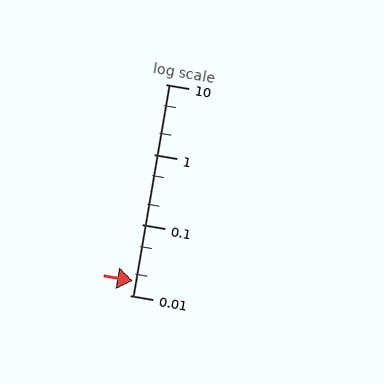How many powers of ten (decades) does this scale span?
The scale spans 3 decades, from 0.01 to 10.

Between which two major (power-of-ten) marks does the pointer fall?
The pointer is between 0.01 and 0.1.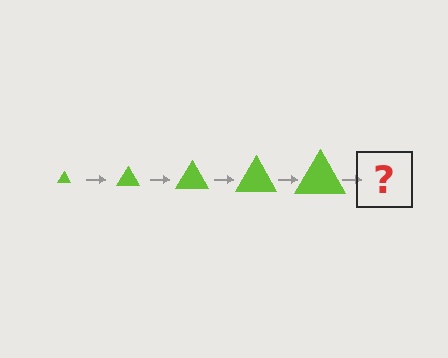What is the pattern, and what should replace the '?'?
The pattern is that the triangle gets progressively larger each step. The '?' should be a lime triangle, larger than the previous one.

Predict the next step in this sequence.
The next step is a lime triangle, larger than the previous one.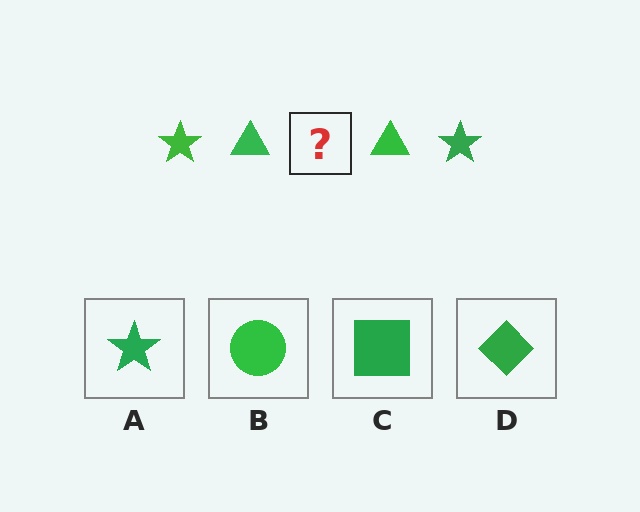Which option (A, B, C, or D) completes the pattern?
A.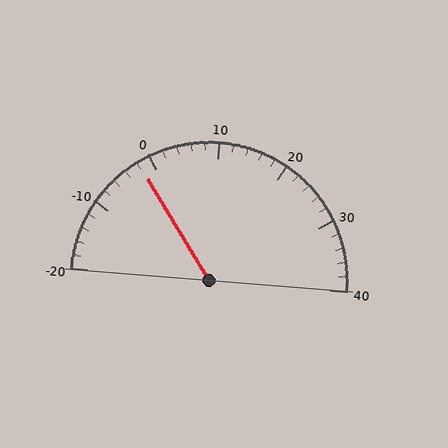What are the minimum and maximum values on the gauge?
The gauge ranges from -20 to 40.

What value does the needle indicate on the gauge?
The needle indicates approximately -2.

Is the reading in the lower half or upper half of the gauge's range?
The reading is in the lower half of the range (-20 to 40).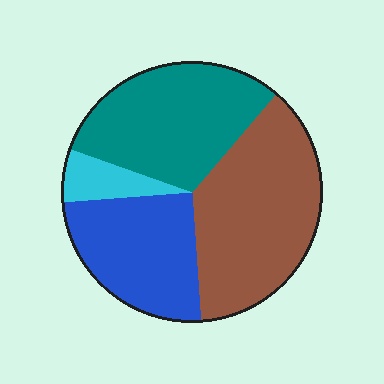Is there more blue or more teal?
Teal.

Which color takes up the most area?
Brown, at roughly 35%.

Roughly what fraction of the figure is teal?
Teal takes up about one third (1/3) of the figure.